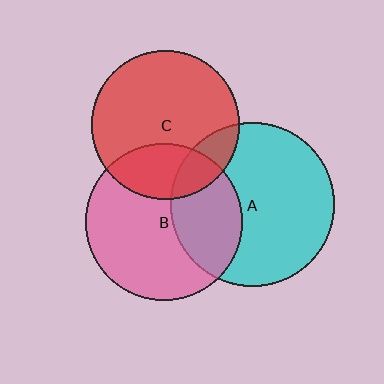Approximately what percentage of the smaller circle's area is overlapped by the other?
Approximately 15%.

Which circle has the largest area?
Circle A (cyan).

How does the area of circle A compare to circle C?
Approximately 1.2 times.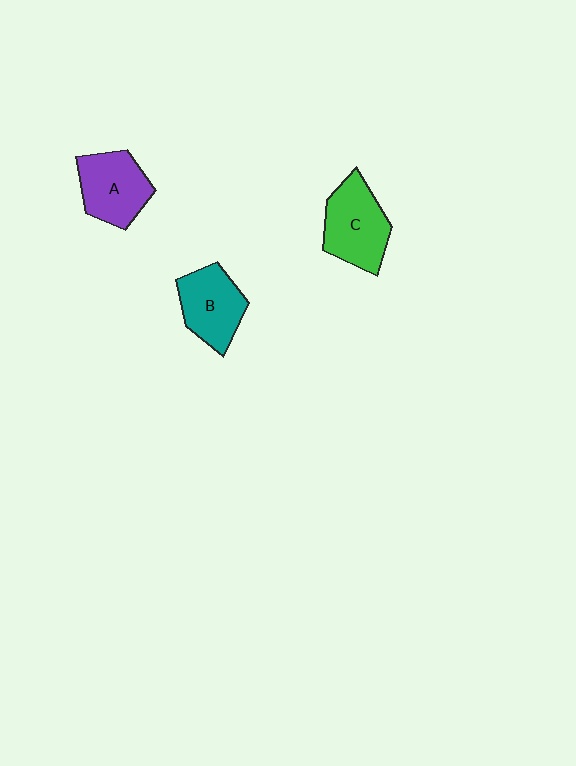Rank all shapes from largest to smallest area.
From largest to smallest: C (green), A (purple), B (teal).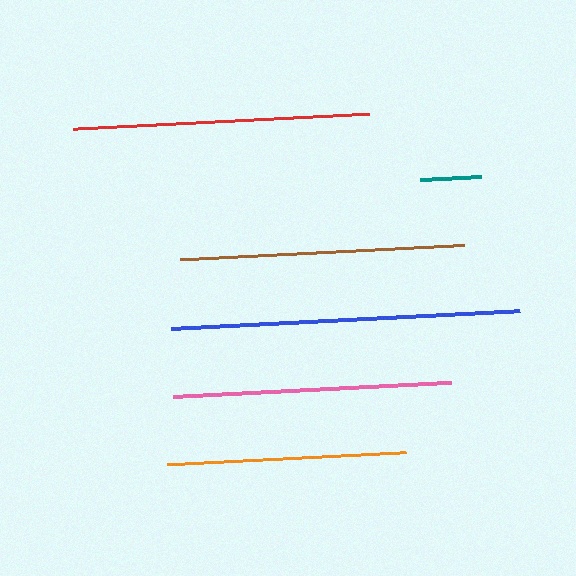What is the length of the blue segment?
The blue segment is approximately 349 pixels long.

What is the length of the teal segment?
The teal segment is approximately 61 pixels long.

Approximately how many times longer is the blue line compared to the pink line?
The blue line is approximately 1.3 times the length of the pink line.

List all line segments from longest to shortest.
From longest to shortest: blue, red, brown, pink, orange, teal.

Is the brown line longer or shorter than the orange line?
The brown line is longer than the orange line.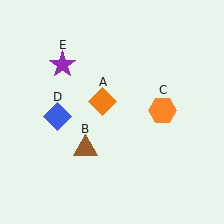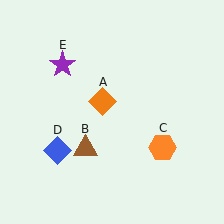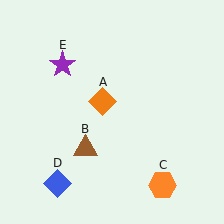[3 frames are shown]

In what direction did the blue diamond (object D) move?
The blue diamond (object D) moved down.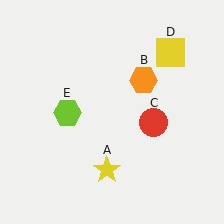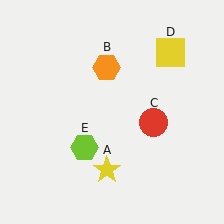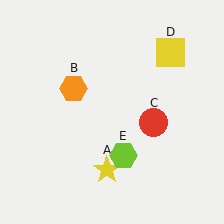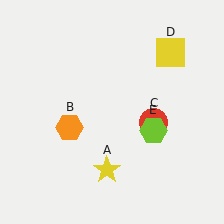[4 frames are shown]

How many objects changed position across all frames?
2 objects changed position: orange hexagon (object B), lime hexagon (object E).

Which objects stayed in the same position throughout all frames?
Yellow star (object A) and red circle (object C) and yellow square (object D) remained stationary.